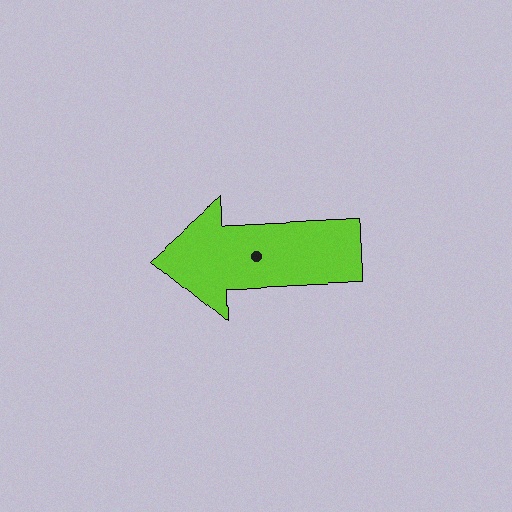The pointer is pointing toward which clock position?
Roughly 9 o'clock.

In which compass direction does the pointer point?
West.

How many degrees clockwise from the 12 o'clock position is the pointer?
Approximately 269 degrees.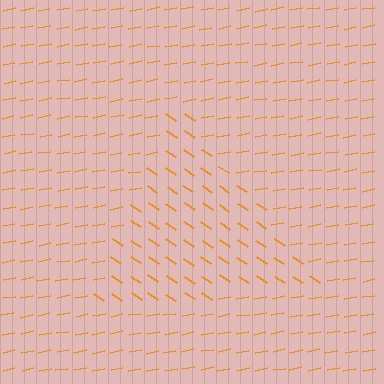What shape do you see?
I see a triangle.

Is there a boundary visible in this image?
Yes, there is a texture boundary formed by a change in line orientation.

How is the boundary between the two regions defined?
The boundary is defined purely by a change in line orientation (approximately 45 degrees difference). All lines are the same color and thickness.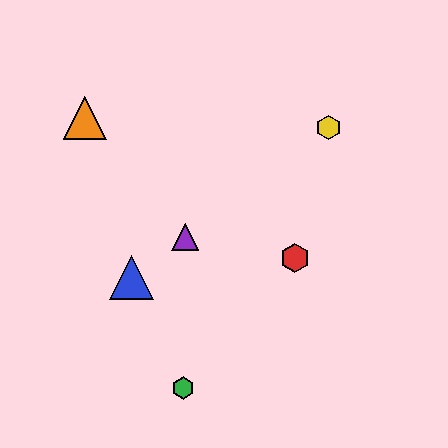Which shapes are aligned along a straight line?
The blue triangle, the yellow hexagon, the purple triangle are aligned along a straight line.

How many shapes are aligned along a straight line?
3 shapes (the blue triangle, the yellow hexagon, the purple triangle) are aligned along a straight line.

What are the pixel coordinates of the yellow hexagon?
The yellow hexagon is at (328, 127).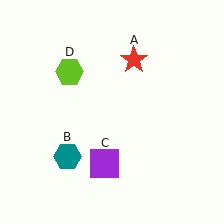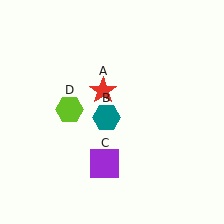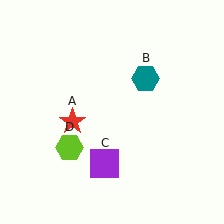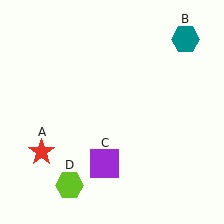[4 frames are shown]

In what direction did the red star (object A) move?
The red star (object A) moved down and to the left.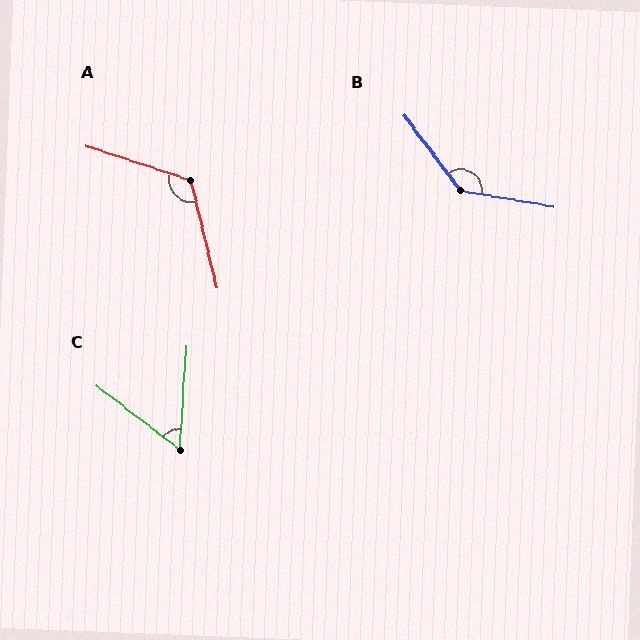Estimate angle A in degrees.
Approximately 122 degrees.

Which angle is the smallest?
C, at approximately 56 degrees.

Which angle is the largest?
B, at approximately 137 degrees.